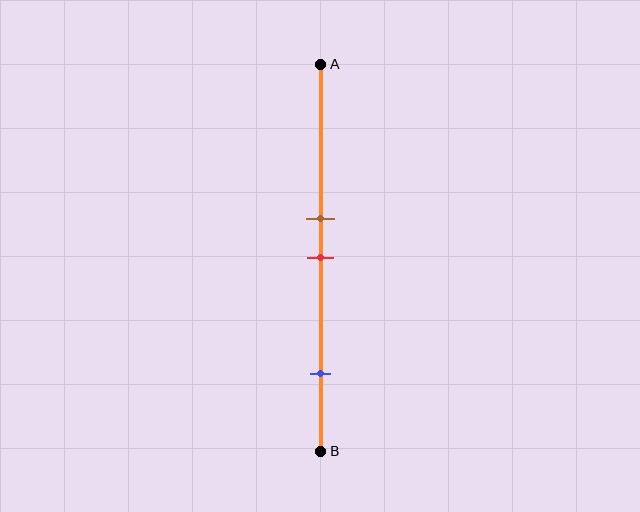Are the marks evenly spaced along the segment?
No, the marks are not evenly spaced.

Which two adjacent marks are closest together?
The brown and red marks are the closest adjacent pair.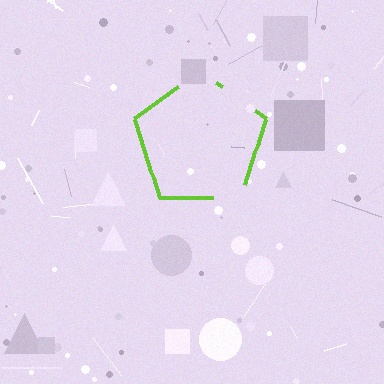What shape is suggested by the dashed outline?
The dashed outline suggests a pentagon.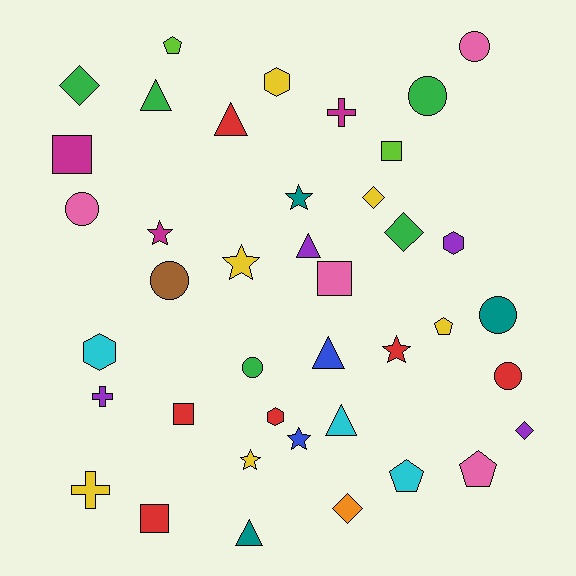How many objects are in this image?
There are 40 objects.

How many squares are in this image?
There are 5 squares.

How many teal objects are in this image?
There are 3 teal objects.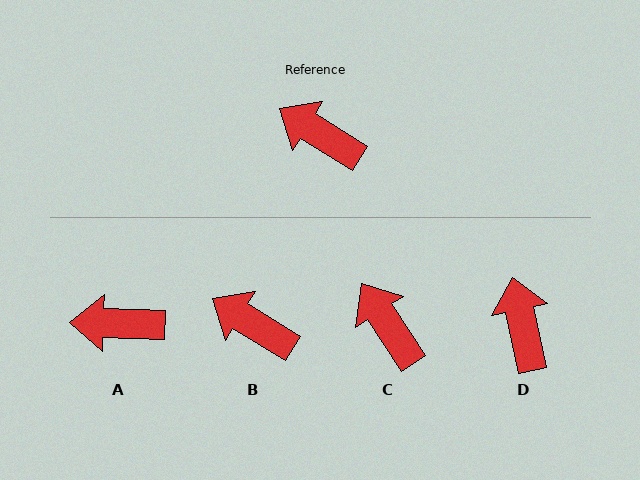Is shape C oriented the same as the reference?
No, it is off by about 25 degrees.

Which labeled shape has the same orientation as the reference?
B.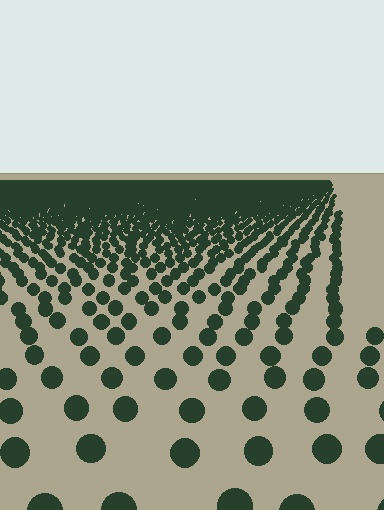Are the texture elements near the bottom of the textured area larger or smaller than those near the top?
Larger. Near the bottom, elements are closer to the viewer and appear at a bigger on-screen size.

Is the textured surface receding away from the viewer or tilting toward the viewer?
The surface is receding away from the viewer. Texture elements get smaller and denser toward the top.